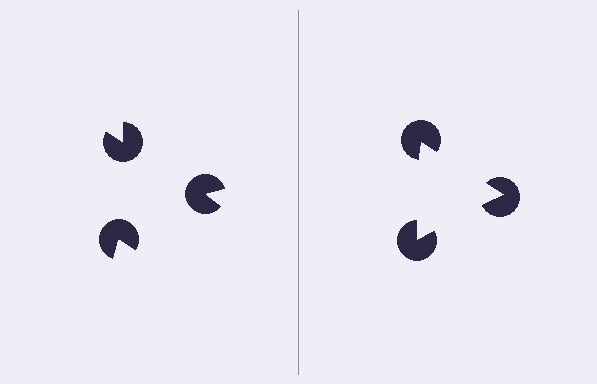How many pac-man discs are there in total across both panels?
6 — 3 on each side.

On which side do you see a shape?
An illusory triangle appears on the right side. On the left side the wedge cuts are rotated, so no coherent shape forms.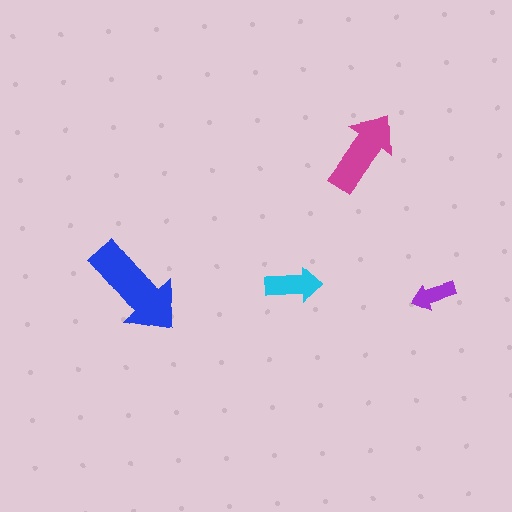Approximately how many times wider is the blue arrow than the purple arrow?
About 2.5 times wider.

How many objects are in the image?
There are 4 objects in the image.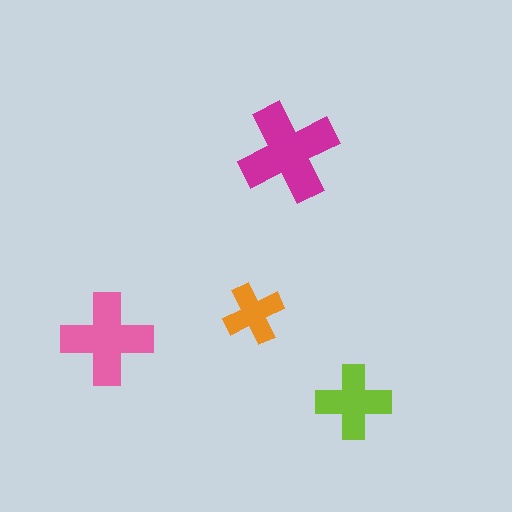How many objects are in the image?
There are 4 objects in the image.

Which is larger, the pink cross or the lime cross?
The pink one.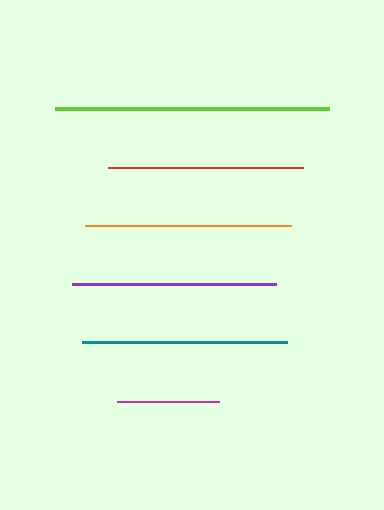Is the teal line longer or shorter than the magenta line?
The teal line is longer than the magenta line.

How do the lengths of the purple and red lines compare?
The purple and red lines are approximately the same length.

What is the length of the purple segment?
The purple segment is approximately 204 pixels long.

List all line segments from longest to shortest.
From longest to shortest: lime, orange, teal, purple, red, magenta.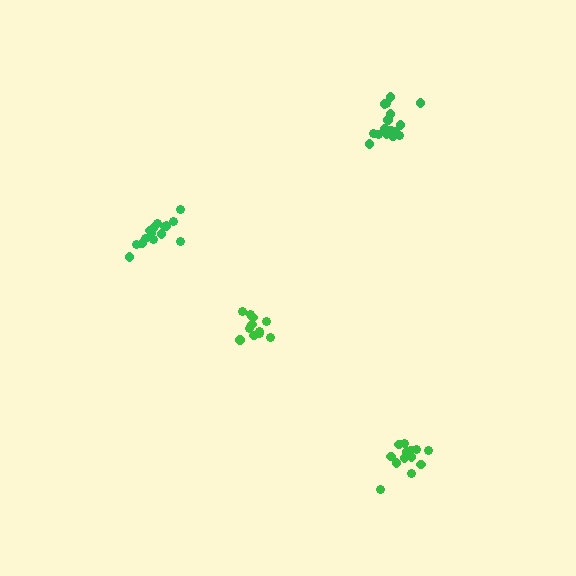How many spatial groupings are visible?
There are 4 spatial groupings.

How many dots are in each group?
Group 1: 17 dots, Group 2: 13 dots, Group 3: 15 dots, Group 4: 11 dots (56 total).